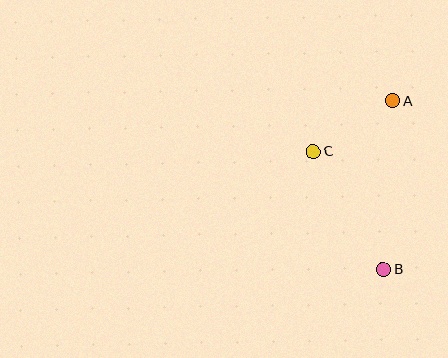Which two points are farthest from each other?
Points A and B are farthest from each other.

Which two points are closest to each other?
Points A and C are closest to each other.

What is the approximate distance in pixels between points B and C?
The distance between B and C is approximately 137 pixels.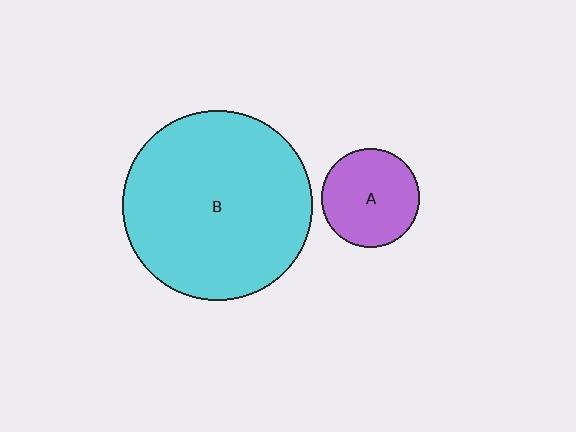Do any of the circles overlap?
No, none of the circles overlap.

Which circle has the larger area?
Circle B (cyan).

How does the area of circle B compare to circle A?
Approximately 3.7 times.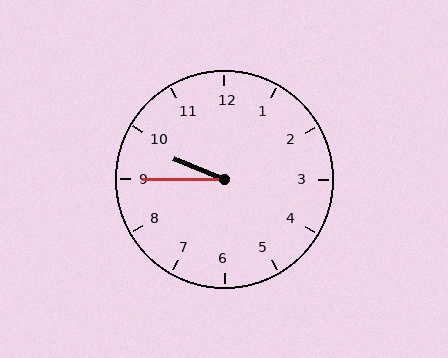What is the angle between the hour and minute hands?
Approximately 22 degrees.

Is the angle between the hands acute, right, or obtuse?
It is acute.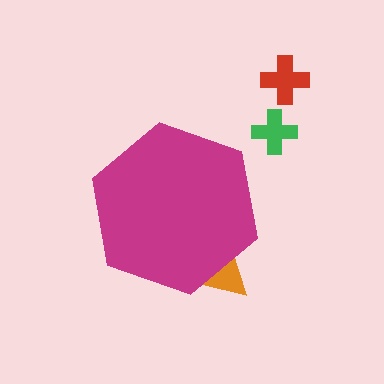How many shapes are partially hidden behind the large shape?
1 shape is partially hidden.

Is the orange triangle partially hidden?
Yes, the orange triangle is partially hidden behind the magenta hexagon.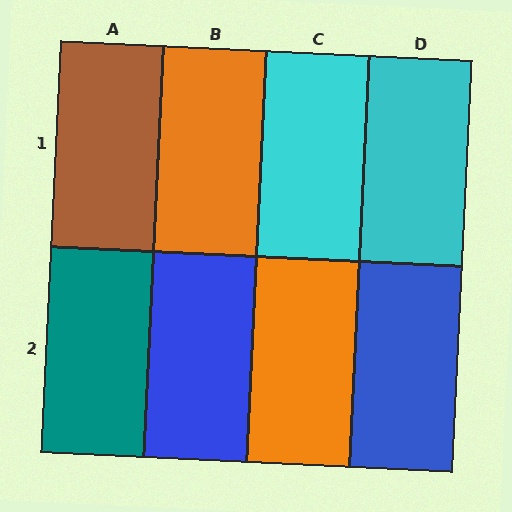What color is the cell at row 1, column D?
Cyan.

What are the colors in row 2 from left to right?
Teal, blue, orange, blue.